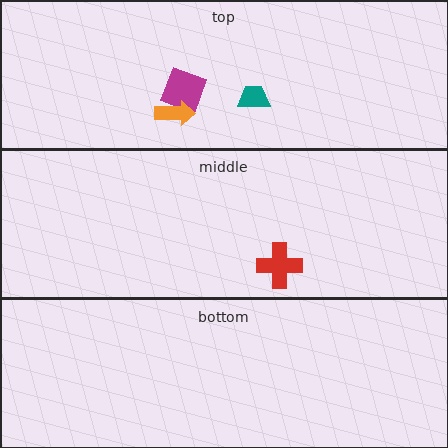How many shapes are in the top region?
3.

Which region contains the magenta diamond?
The top region.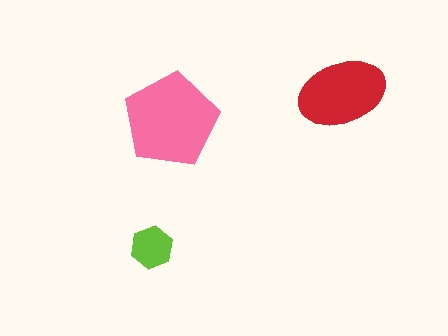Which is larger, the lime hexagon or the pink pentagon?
The pink pentagon.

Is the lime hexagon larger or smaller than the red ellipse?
Smaller.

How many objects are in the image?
There are 3 objects in the image.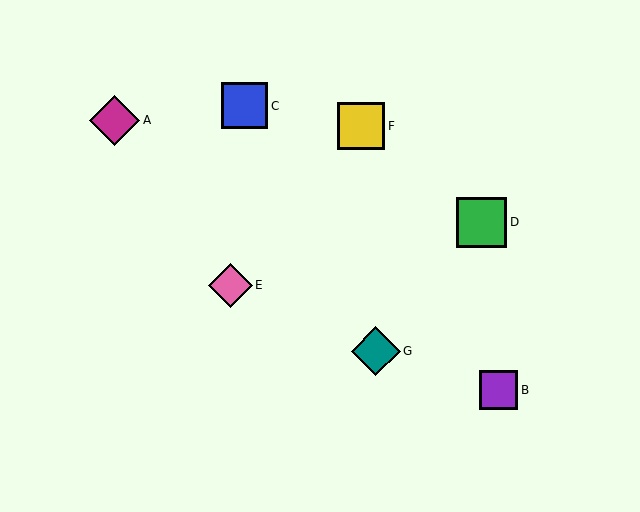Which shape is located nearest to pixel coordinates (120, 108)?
The magenta diamond (labeled A) at (115, 120) is nearest to that location.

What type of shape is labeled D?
Shape D is a green square.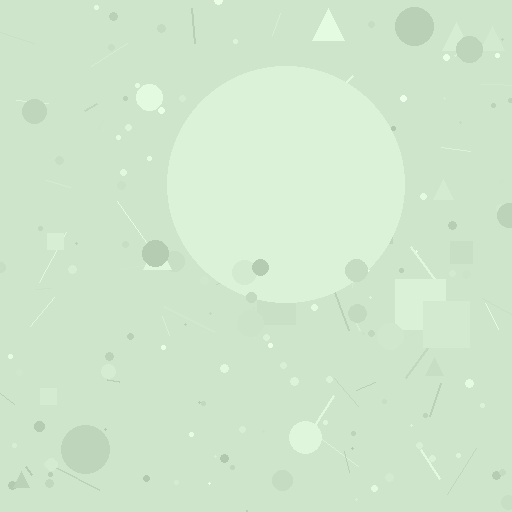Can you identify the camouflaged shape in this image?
The camouflaged shape is a circle.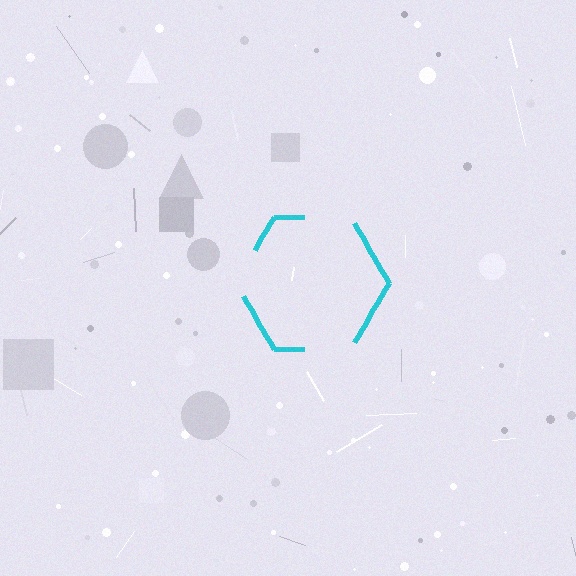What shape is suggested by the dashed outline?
The dashed outline suggests a hexagon.